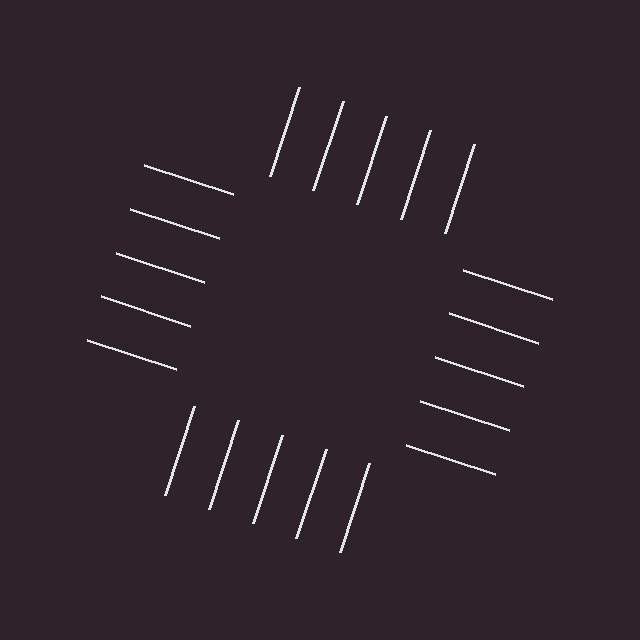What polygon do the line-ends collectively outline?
An illusory square — the line segments terminate on its edges but no continuous stroke is drawn.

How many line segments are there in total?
20 — 5 along each of the 4 edges.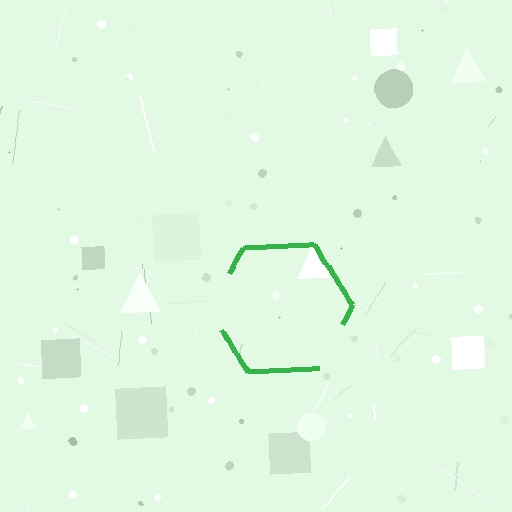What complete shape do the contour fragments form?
The contour fragments form a hexagon.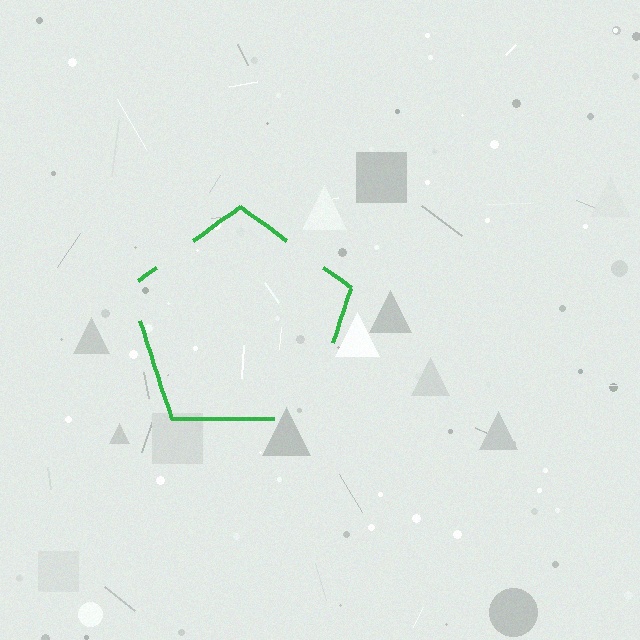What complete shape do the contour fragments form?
The contour fragments form a pentagon.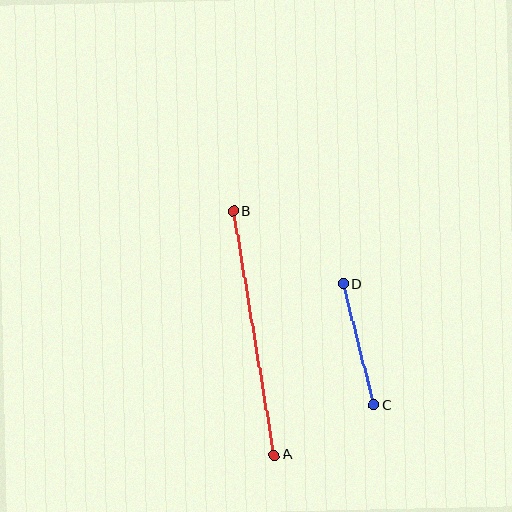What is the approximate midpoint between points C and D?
The midpoint is at approximately (358, 344) pixels.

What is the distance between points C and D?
The distance is approximately 125 pixels.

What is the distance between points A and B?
The distance is approximately 247 pixels.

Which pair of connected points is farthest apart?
Points A and B are farthest apart.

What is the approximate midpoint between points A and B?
The midpoint is at approximately (254, 333) pixels.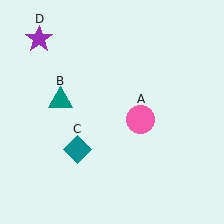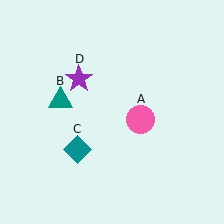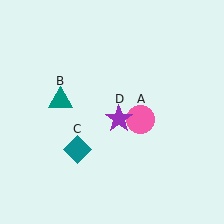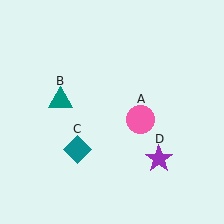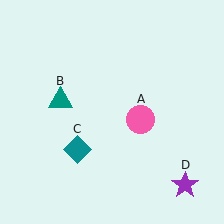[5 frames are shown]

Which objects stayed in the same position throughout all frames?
Pink circle (object A) and teal triangle (object B) and teal diamond (object C) remained stationary.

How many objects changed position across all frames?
1 object changed position: purple star (object D).